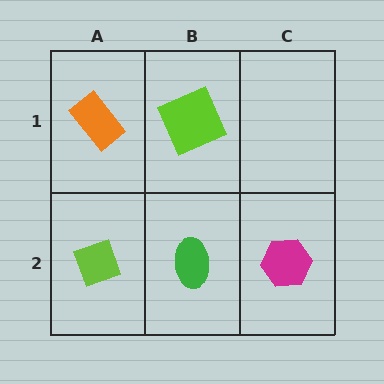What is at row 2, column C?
A magenta hexagon.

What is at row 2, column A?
A lime diamond.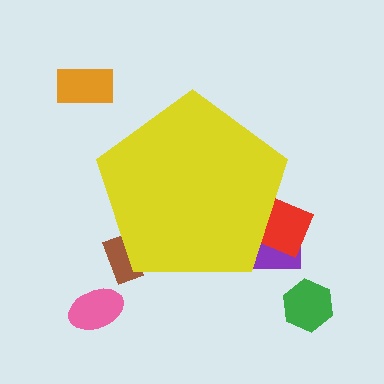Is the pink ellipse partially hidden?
No, the pink ellipse is fully visible.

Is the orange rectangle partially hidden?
No, the orange rectangle is fully visible.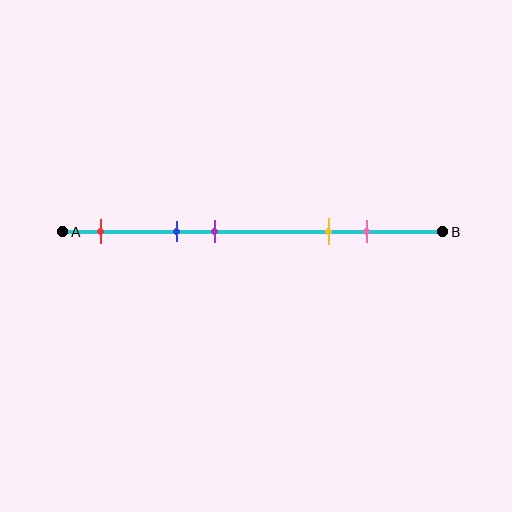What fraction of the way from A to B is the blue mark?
The blue mark is approximately 30% (0.3) of the way from A to B.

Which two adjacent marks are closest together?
The blue and purple marks are the closest adjacent pair.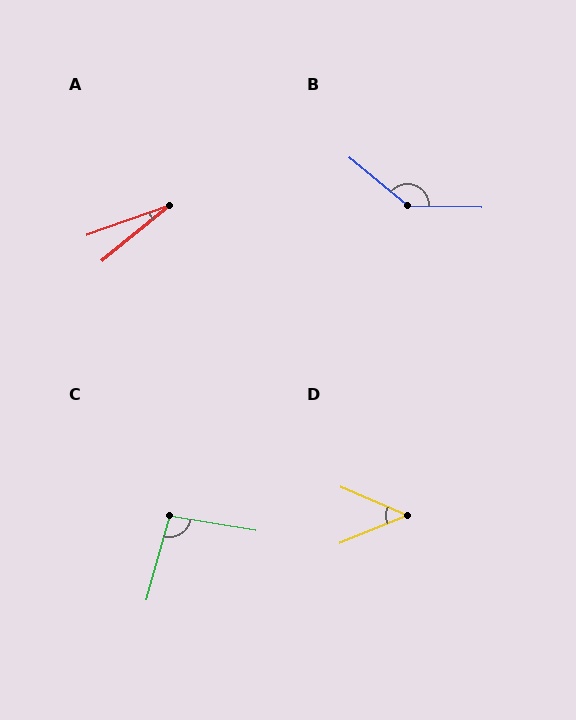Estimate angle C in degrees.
Approximately 96 degrees.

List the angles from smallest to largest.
A (20°), D (46°), C (96°), B (142°).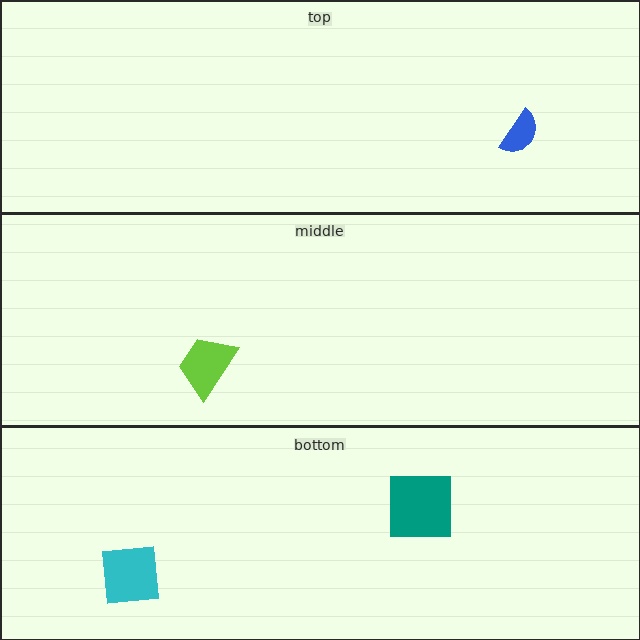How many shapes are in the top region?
1.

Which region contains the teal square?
The bottom region.